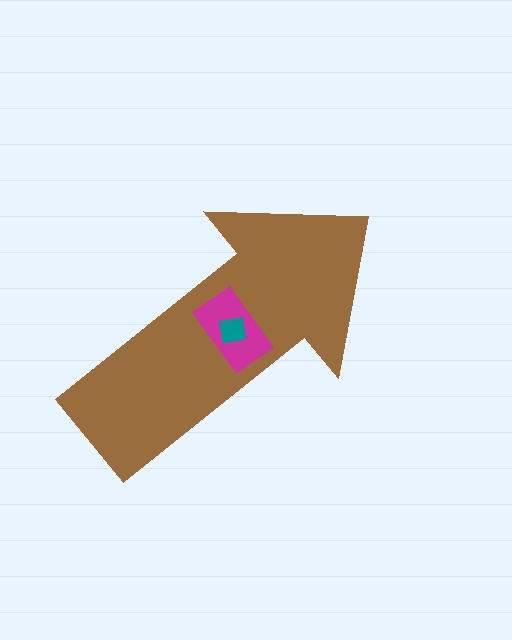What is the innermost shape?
The teal square.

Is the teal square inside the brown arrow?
Yes.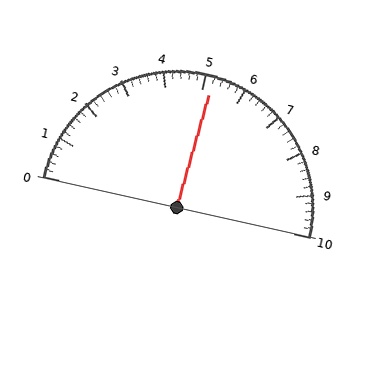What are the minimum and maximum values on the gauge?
The gauge ranges from 0 to 10.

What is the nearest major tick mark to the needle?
The nearest major tick mark is 5.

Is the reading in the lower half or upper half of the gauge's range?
The reading is in the upper half of the range (0 to 10).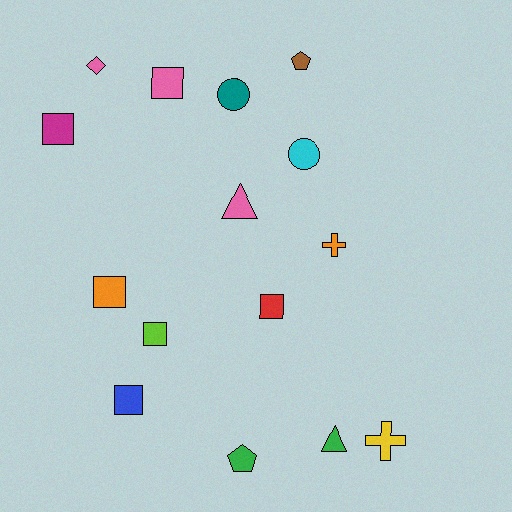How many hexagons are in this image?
There are no hexagons.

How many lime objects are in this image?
There is 1 lime object.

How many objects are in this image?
There are 15 objects.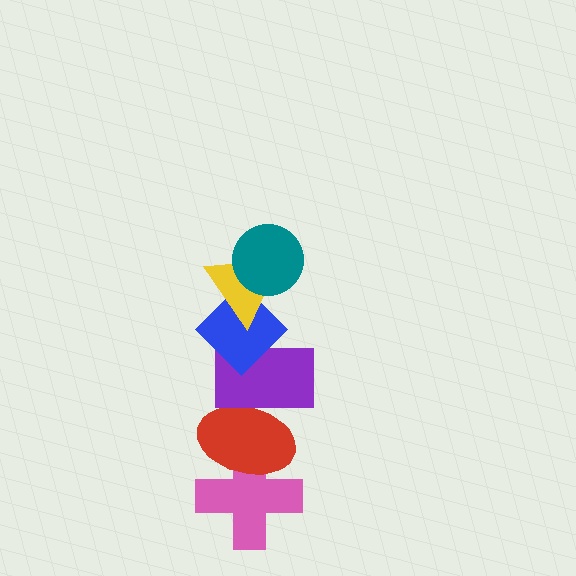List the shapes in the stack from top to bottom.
From top to bottom: the teal circle, the yellow triangle, the blue diamond, the purple rectangle, the red ellipse, the pink cross.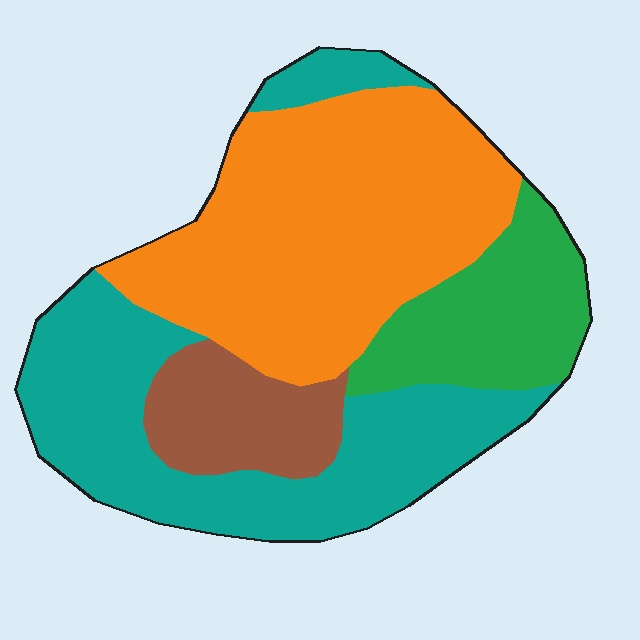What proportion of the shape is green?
Green takes up about one sixth (1/6) of the shape.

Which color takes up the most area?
Orange, at roughly 40%.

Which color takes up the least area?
Brown, at roughly 10%.